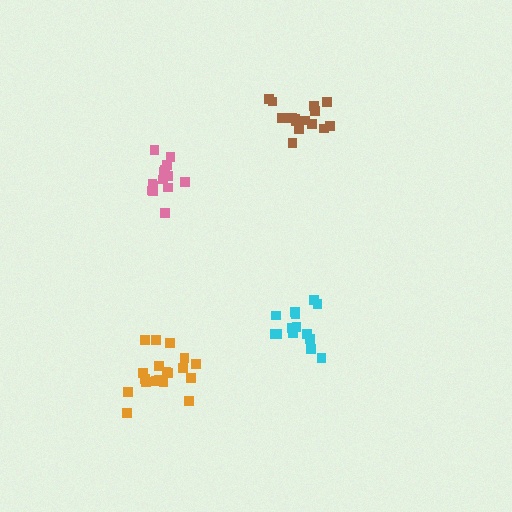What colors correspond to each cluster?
The clusters are colored: pink, brown, orange, cyan.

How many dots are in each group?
Group 1: 14 dots, Group 2: 16 dots, Group 3: 19 dots, Group 4: 14 dots (63 total).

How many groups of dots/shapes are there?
There are 4 groups.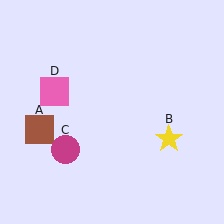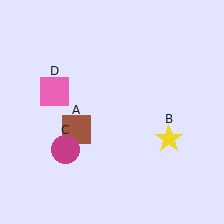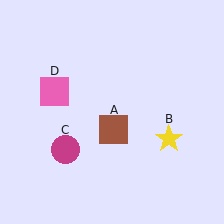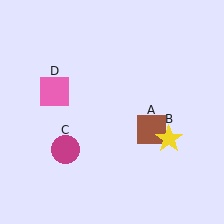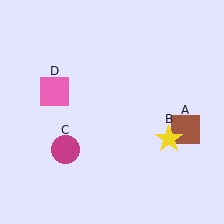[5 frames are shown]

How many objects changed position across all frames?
1 object changed position: brown square (object A).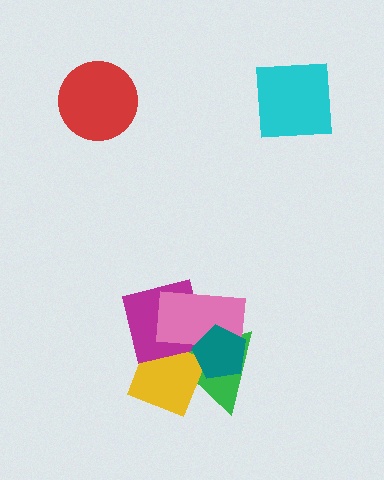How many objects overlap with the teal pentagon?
4 objects overlap with the teal pentagon.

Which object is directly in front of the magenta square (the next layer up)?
The pink rectangle is directly in front of the magenta square.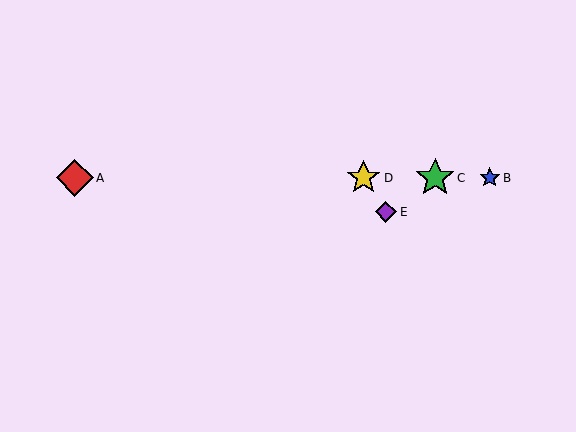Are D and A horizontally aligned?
Yes, both are at y≈178.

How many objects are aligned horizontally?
4 objects (A, B, C, D) are aligned horizontally.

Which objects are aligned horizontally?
Objects A, B, C, D are aligned horizontally.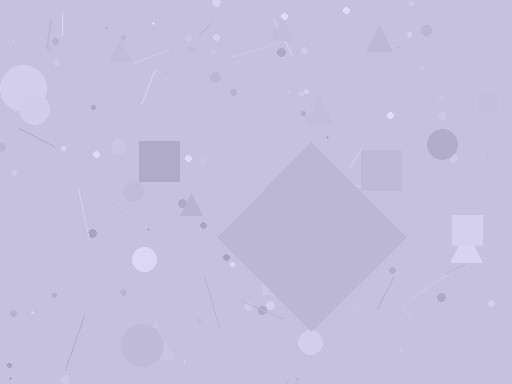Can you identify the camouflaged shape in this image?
The camouflaged shape is a diamond.